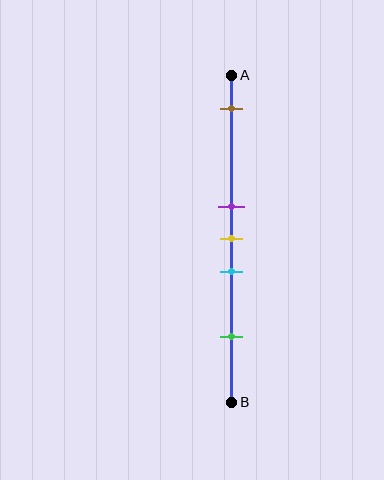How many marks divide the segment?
There are 5 marks dividing the segment.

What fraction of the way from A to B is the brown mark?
The brown mark is approximately 10% (0.1) of the way from A to B.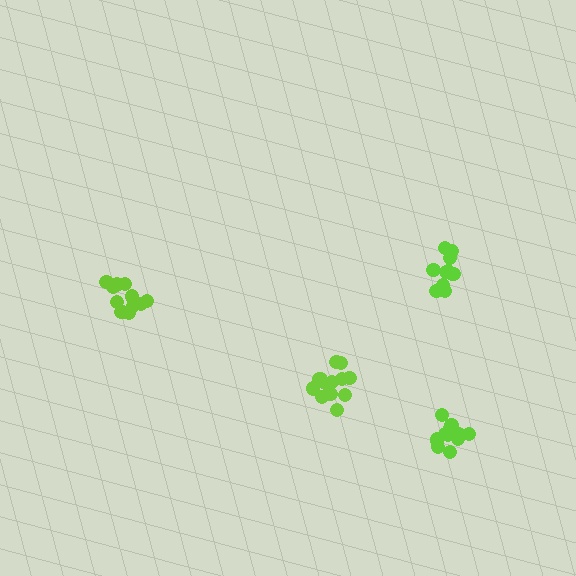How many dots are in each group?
Group 1: 12 dots, Group 2: 12 dots, Group 3: 12 dots, Group 4: 14 dots (50 total).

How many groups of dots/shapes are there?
There are 4 groups.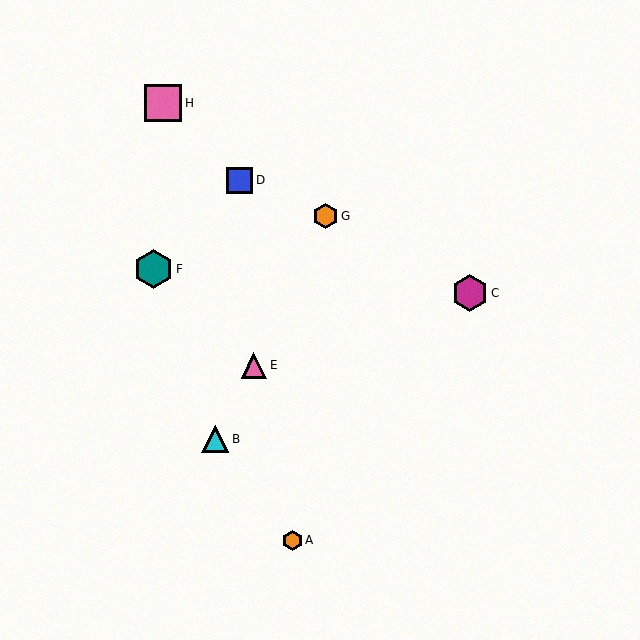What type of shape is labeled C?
Shape C is a magenta hexagon.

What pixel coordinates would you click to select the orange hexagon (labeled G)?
Click at (326, 216) to select the orange hexagon G.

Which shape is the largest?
The teal hexagon (labeled F) is the largest.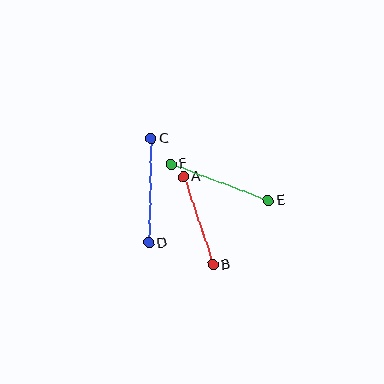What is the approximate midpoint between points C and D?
The midpoint is at approximately (150, 191) pixels.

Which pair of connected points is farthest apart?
Points C and D are farthest apart.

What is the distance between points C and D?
The distance is approximately 104 pixels.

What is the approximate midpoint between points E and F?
The midpoint is at approximately (219, 182) pixels.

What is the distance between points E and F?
The distance is approximately 104 pixels.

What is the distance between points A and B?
The distance is approximately 93 pixels.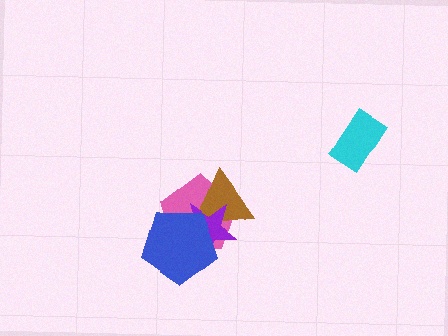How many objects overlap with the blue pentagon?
3 objects overlap with the blue pentagon.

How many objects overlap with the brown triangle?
3 objects overlap with the brown triangle.